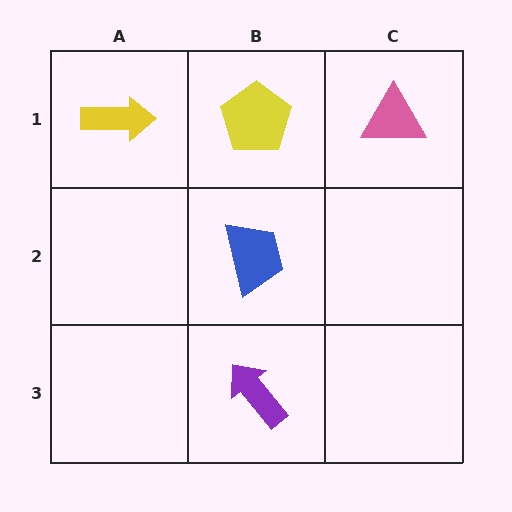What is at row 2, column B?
A blue trapezoid.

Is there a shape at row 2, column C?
No, that cell is empty.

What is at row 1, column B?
A yellow pentagon.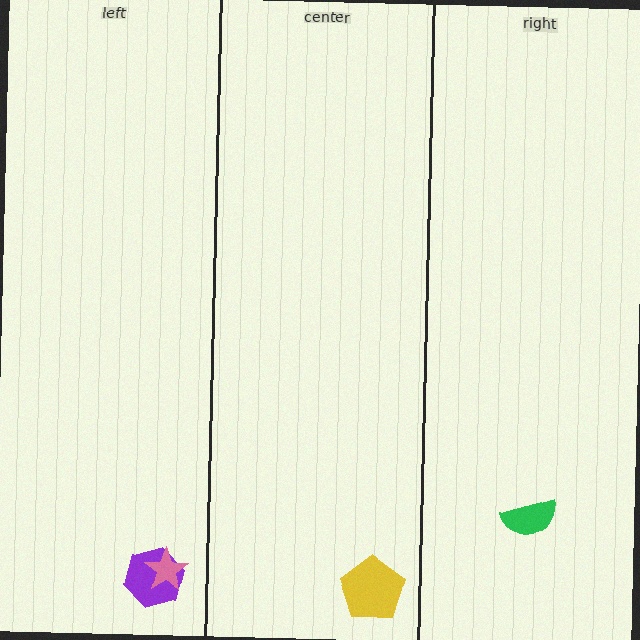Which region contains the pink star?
The left region.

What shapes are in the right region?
The green semicircle.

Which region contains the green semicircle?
The right region.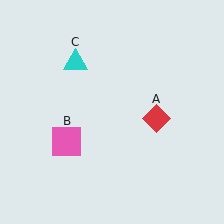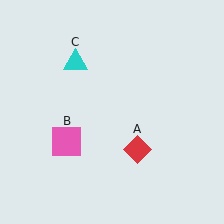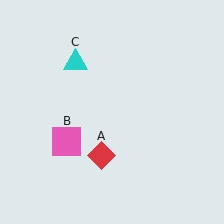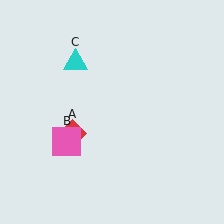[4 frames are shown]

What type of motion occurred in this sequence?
The red diamond (object A) rotated clockwise around the center of the scene.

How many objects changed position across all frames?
1 object changed position: red diamond (object A).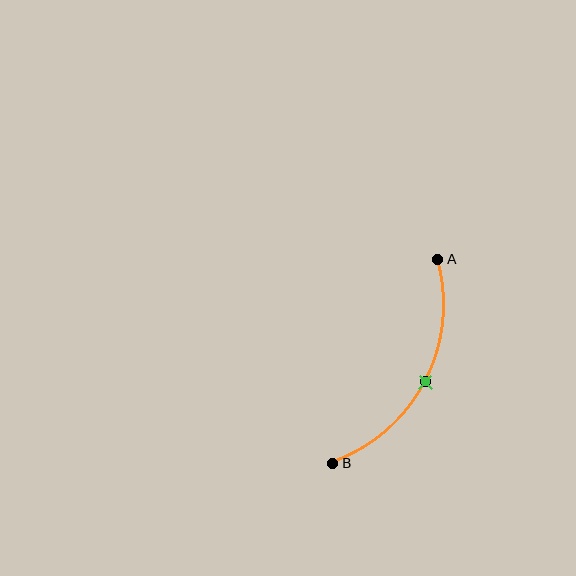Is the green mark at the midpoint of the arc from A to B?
Yes. The green mark lies on the arc at equal arc-length from both A and B — it is the arc midpoint.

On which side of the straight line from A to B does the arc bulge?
The arc bulges to the right of the straight line connecting A and B.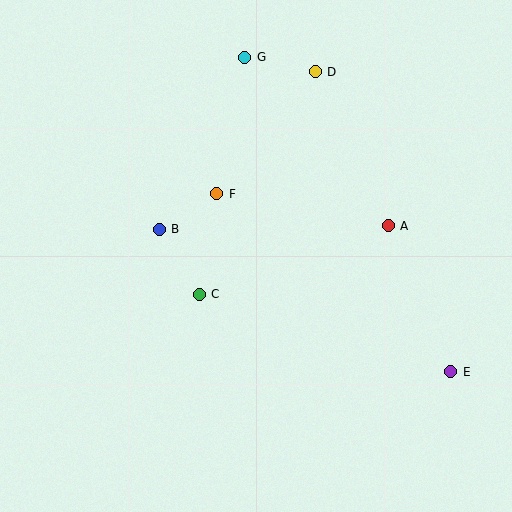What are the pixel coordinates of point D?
Point D is at (315, 72).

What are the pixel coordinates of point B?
Point B is at (159, 229).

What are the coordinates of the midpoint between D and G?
The midpoint between D and G is at (280, 65).